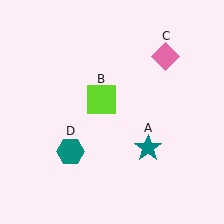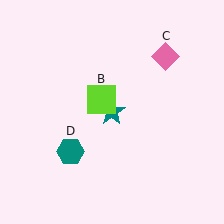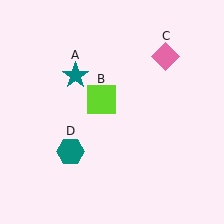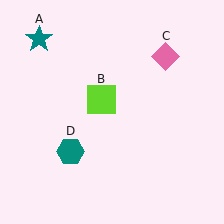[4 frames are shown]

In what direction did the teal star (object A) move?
The teal star (object A) moved up and to the left.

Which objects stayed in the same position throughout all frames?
Lime square (object B) and pink diamond (object C) and teal hexagon (object D) remained stationary.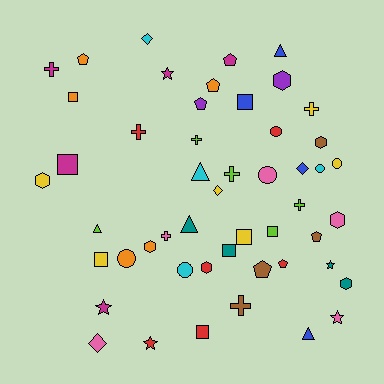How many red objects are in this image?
There are 6 red objects.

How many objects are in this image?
There are 50 objects.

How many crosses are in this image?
There are 8 crosses.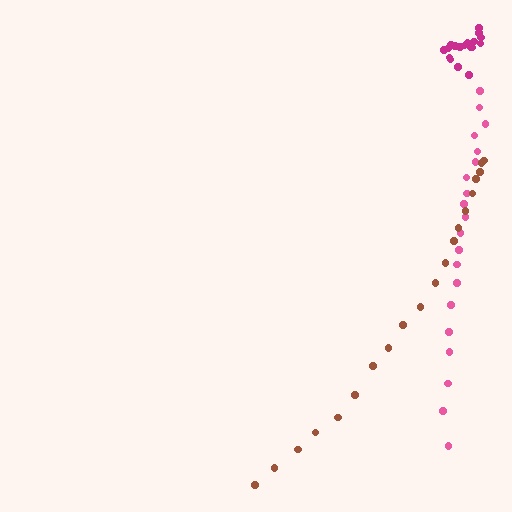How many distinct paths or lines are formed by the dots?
There are 3 distinct paths.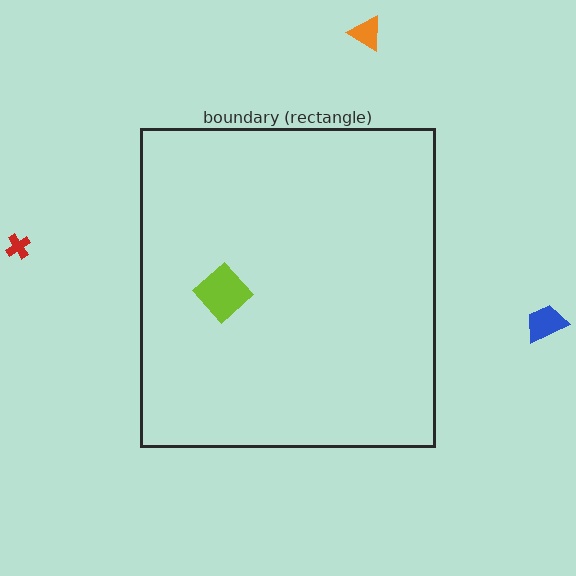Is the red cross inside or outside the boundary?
Outside.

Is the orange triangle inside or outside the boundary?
Outside.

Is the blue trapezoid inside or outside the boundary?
Outside.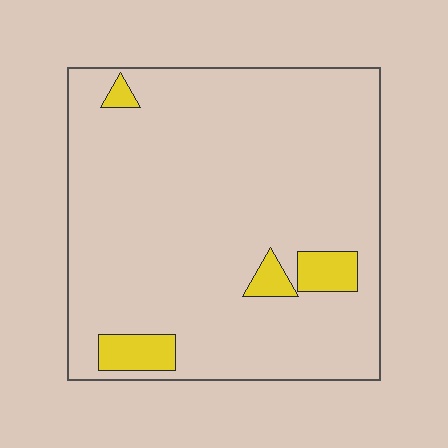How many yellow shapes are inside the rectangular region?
4.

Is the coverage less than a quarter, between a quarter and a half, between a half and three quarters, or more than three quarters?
Less than a quarter.